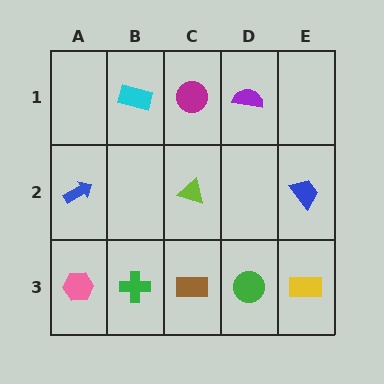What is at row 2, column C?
A lime triangle.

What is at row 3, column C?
A brown rectangle.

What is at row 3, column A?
A pink hexagon.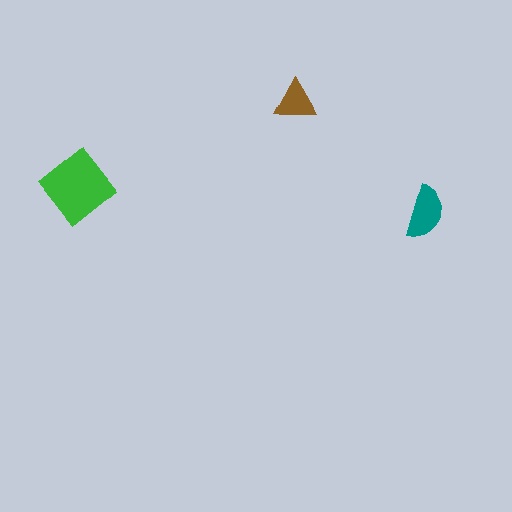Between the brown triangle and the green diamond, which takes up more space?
The green diamond.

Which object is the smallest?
The brown triangle.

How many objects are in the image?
There are 3 objects in the image.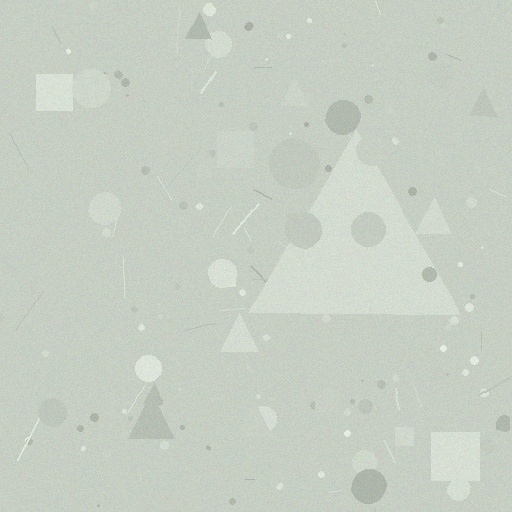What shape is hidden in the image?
A triangle is hidden in the image.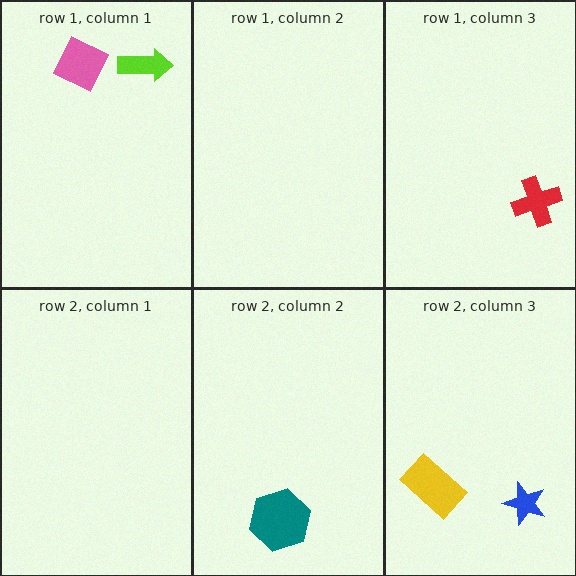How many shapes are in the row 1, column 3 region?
1.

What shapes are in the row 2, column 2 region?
The teal hexagon.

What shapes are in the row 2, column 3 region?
The yellow rectangle, the blue star.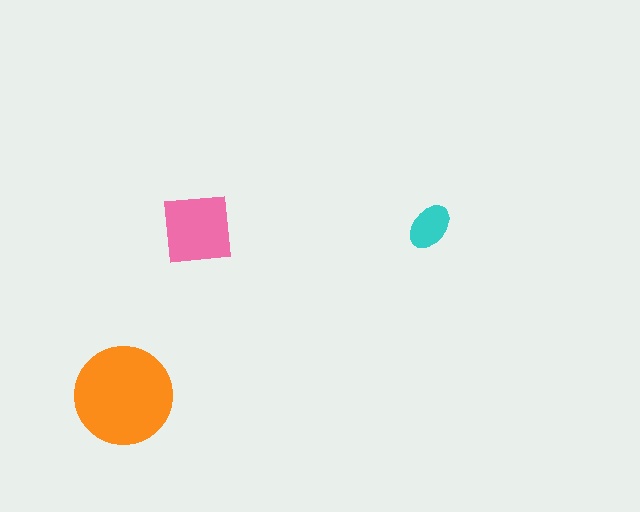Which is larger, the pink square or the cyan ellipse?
The pink square.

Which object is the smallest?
The cyan ellipse.